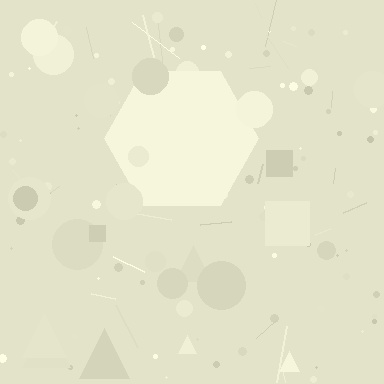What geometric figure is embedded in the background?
A hexagon is embedded in the background.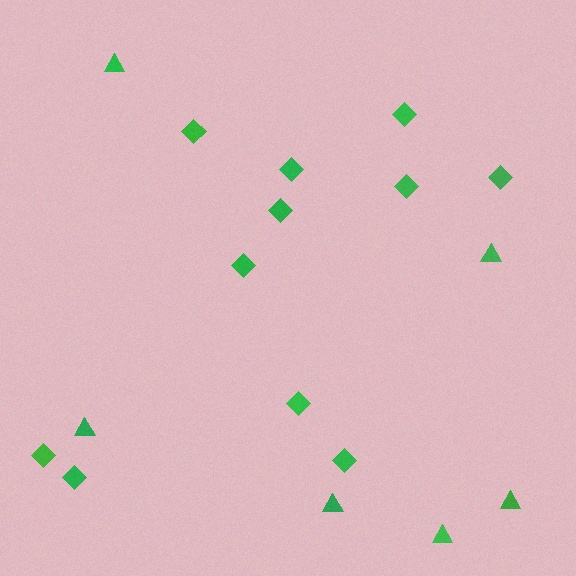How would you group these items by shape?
There are 2 groups: one group of diamonds (11) and one group of triangles (6).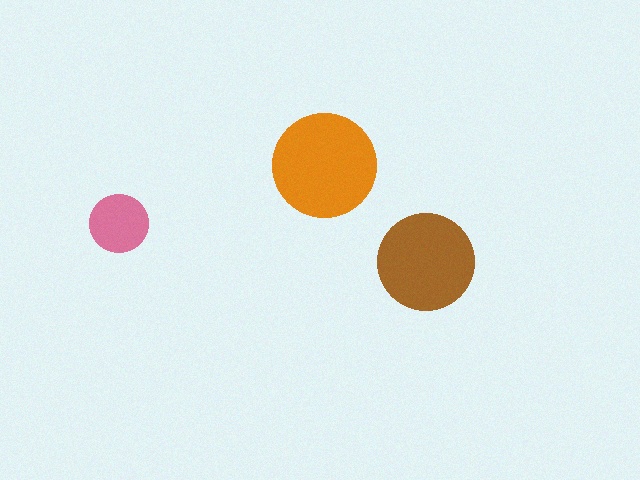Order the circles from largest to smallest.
the orange one, the brown one, the pink one.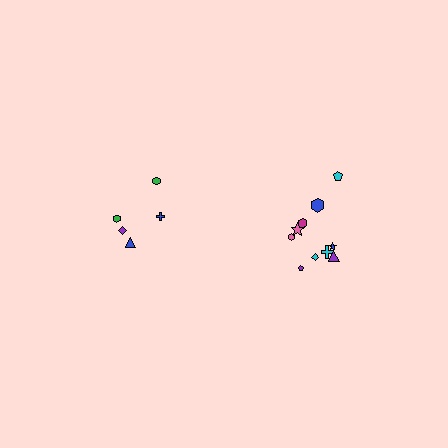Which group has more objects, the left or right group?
The right group.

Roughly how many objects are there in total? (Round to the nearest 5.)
Roughly 15 objects in total.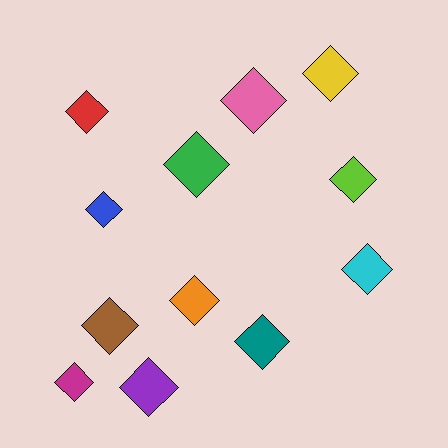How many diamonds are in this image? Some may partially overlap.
There are 12 diamonds.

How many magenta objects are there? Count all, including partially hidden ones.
There is 1 magenta object.